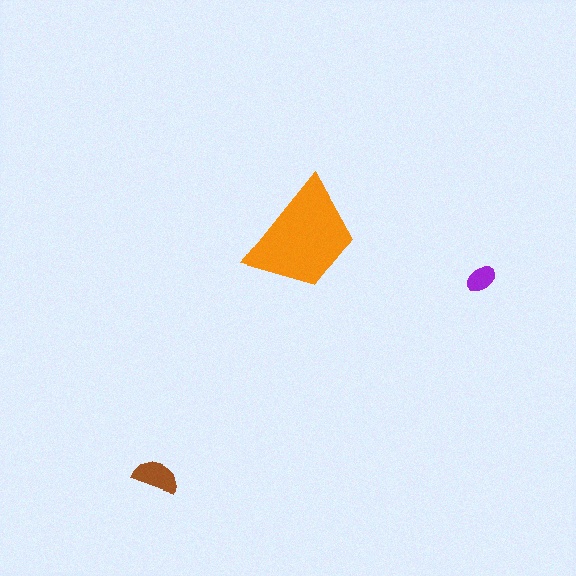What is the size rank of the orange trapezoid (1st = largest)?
1st.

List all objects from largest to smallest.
The orange trapezoid, the brown semicircle, the purple ellipse.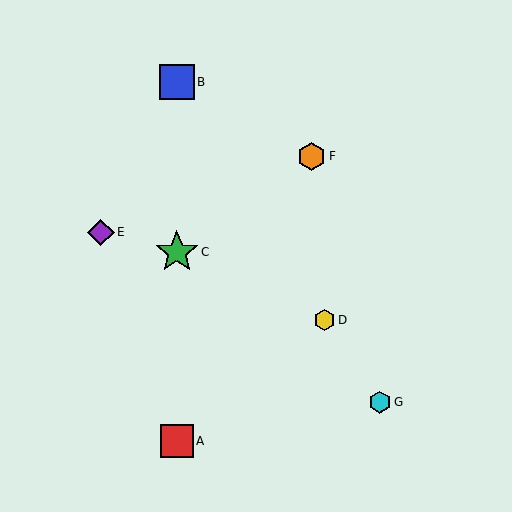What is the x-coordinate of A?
Object A is at x≈177.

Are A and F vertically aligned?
No, A is at x≈177 and F is at x≈312.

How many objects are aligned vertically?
3 objects (A, B, C) are aligned vertically.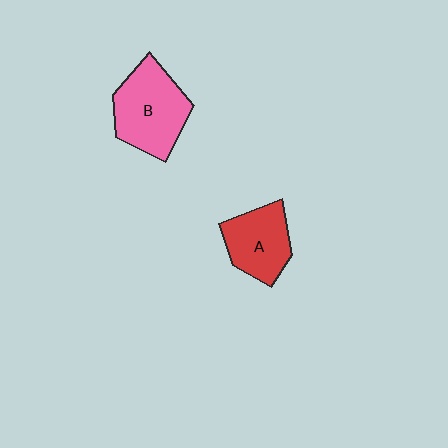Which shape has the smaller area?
Shape A (red).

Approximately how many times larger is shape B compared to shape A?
Approximately 1.3 times.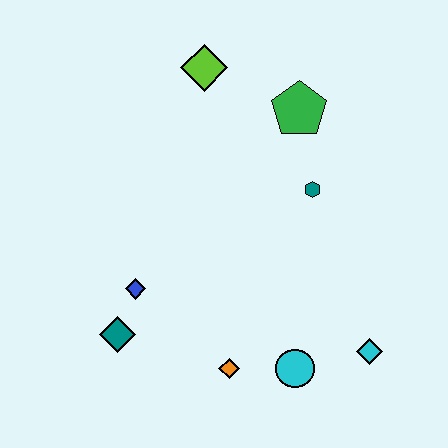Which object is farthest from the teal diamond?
The green pentagon is farthest from the teal diamond.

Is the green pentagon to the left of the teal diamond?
No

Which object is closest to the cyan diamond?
The cyan circle is closest to the cyan diamond.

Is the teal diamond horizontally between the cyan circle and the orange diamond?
No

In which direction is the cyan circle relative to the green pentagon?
The cyan circle is below the green pentagon.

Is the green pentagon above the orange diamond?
Yes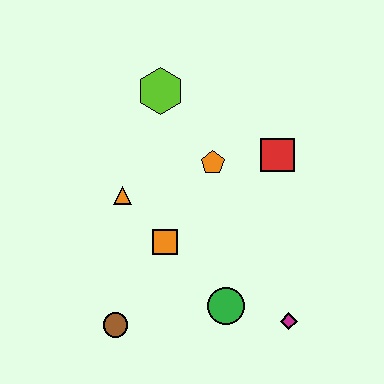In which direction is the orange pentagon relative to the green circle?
The orange pentagon is above the green circle.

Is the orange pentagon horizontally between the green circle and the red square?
No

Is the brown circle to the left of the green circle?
Yes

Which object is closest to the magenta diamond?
The green circle is closest to the magenta diamond.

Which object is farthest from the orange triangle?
The magenta diamond is farthest from the orange triangle.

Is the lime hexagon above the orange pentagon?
Yes